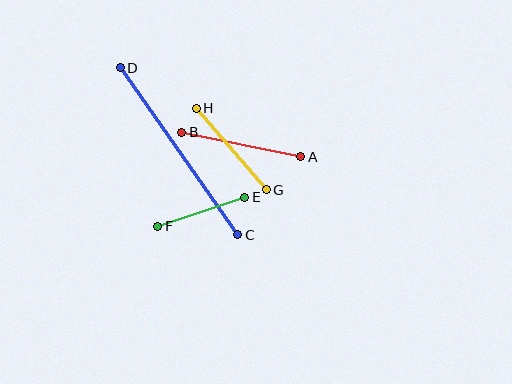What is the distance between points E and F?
The distance is approximately 92 pixels.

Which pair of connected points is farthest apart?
Points C and D are farthest apart.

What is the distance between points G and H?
The distance is approximately 107 pixels.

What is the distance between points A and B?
The distance is approximately 122 pixels.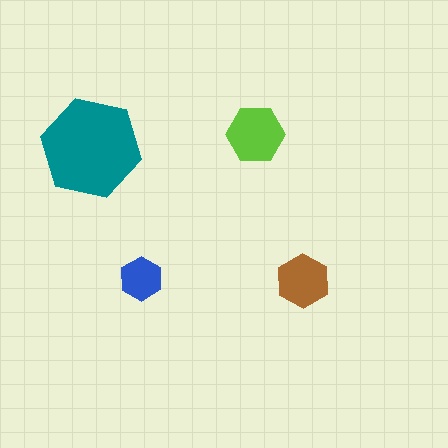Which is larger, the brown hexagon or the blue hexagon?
The brown one.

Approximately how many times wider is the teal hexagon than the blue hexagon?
About 2.5 times wider.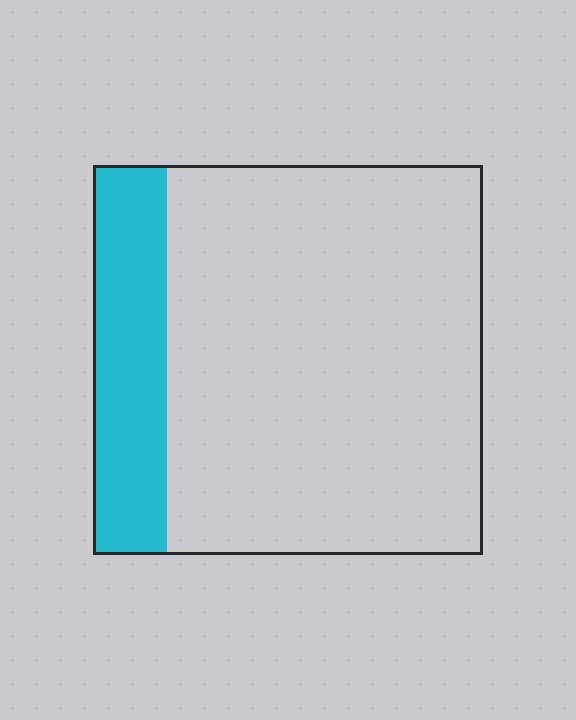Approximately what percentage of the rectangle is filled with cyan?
Approximately 20%.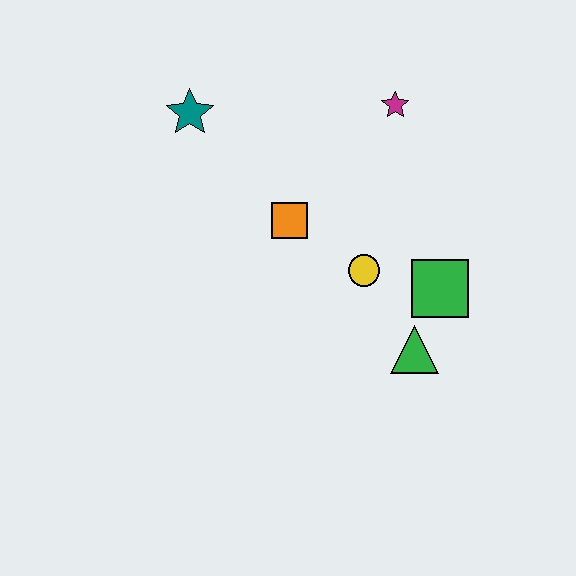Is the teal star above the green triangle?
Yes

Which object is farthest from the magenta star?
The green triangle is farthest from the magenta star.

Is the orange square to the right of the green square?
No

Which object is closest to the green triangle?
The green square is closest to the green triangle.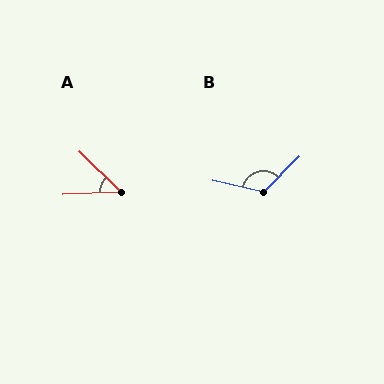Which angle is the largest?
B, at approximately 121 degrees.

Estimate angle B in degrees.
Approximately 121 degrees.